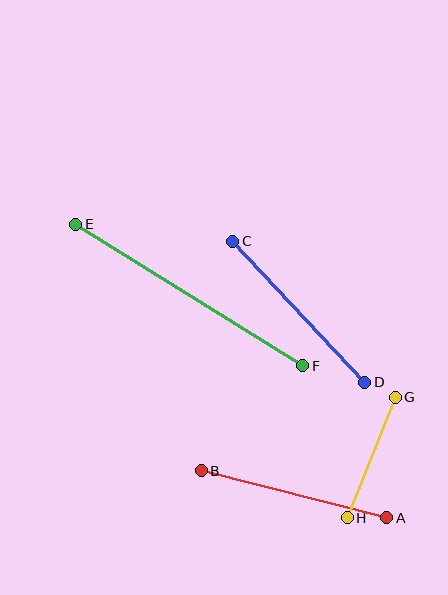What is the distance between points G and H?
The distance is approximately 130 pixels.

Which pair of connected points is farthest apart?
Points E and F are farthest apart.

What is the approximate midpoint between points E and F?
The midpoint is at approximately (189, 295) pixels.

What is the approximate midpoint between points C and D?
The midpoint is at approximately (299, 312) pixels.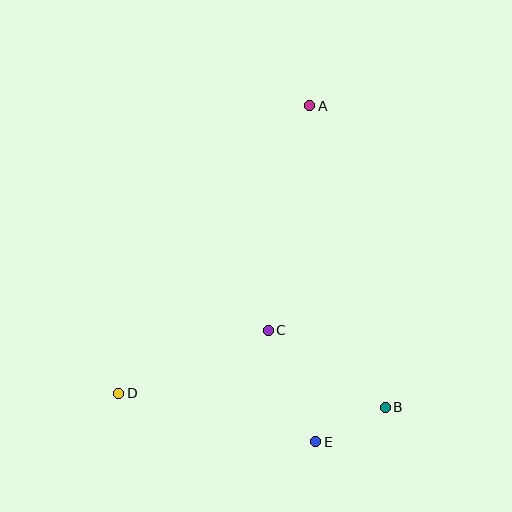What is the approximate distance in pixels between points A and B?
The distance between A and B is approximately 311 pixels.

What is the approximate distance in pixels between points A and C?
The distance between A and C is approximately 229 pixels.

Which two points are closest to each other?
Points B and E are closest to each other.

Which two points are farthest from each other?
Points A and D are farthest from each other.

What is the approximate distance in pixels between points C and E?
The distance between C and E is approximately 121 pixels.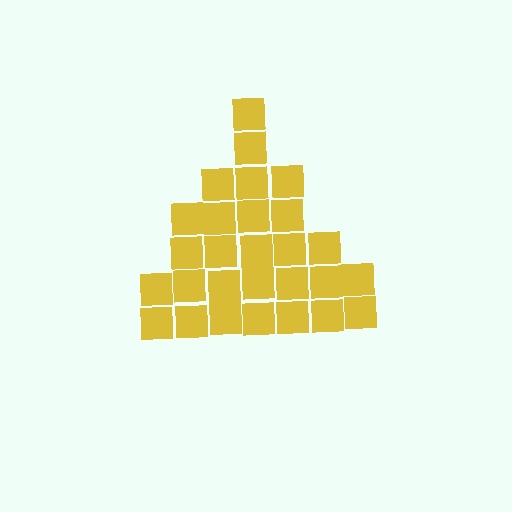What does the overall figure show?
The overall figure shows a triangle.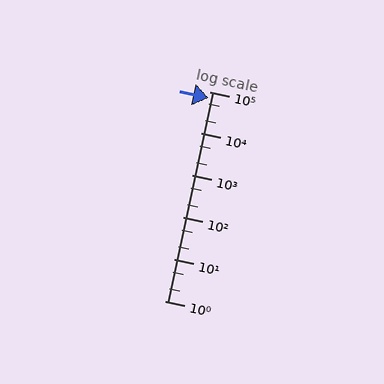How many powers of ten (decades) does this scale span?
The scale spans 5 decades, from 1 to 100000.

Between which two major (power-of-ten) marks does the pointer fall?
The pointer is between 10000 and 100000.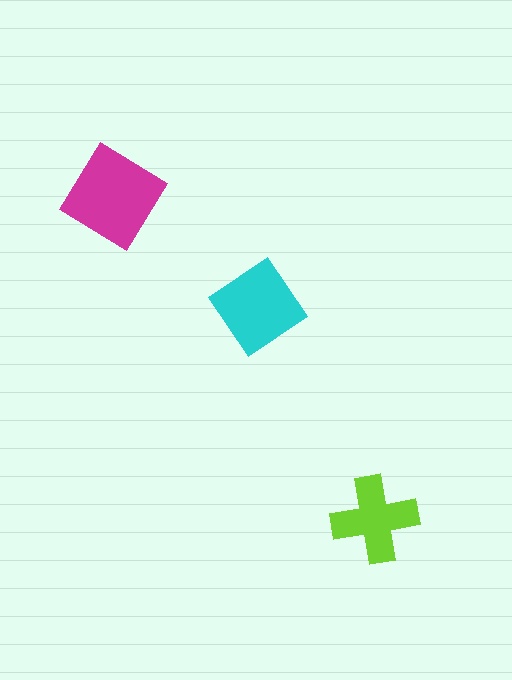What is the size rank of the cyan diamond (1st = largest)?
2nd.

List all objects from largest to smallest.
The magenta diamond, the cyan diamond, the lime cross.